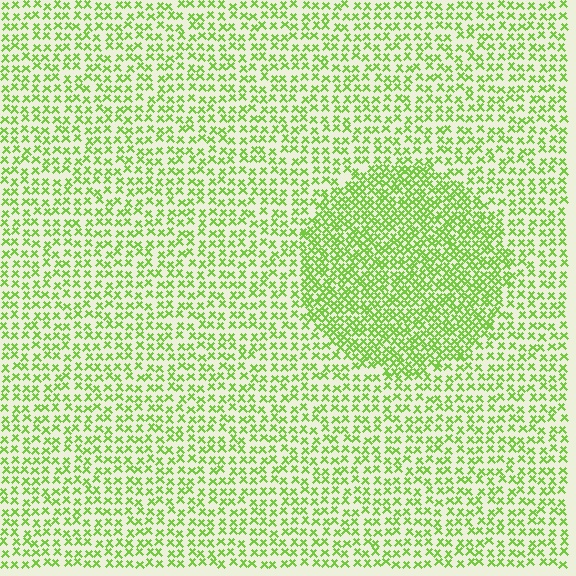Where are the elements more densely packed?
The elements are more densely packed inside the circle boundary.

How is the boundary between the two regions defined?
The boundary is defined by a change in element density (approximately 1.9x ratio). All elements are the same color, size, and shape.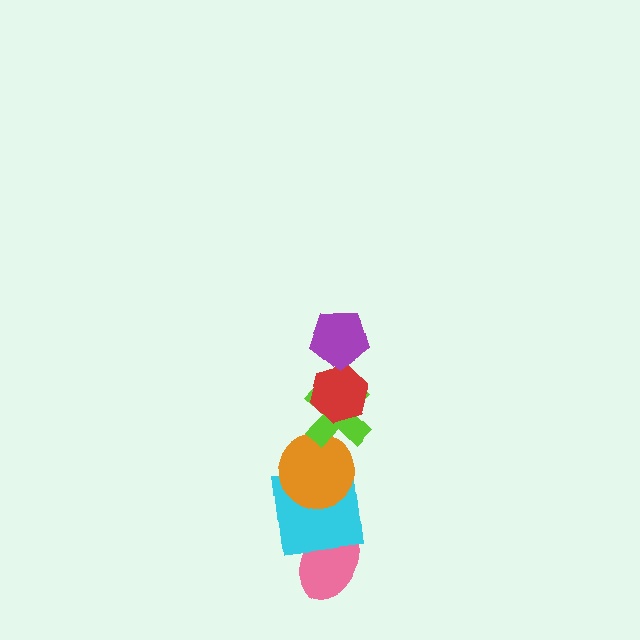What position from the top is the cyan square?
The cyan square is 5th from the top.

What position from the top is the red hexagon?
The red hexagon is 2nd from the top.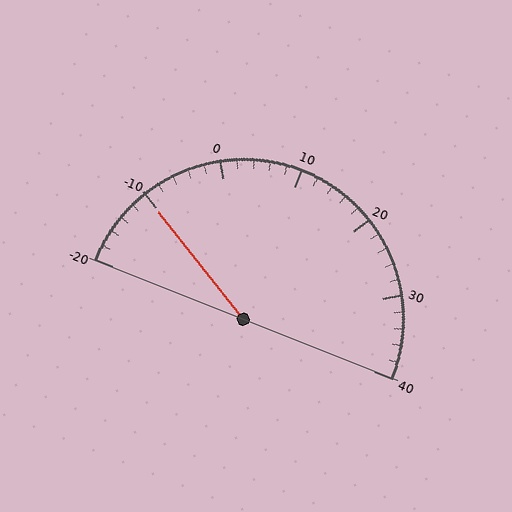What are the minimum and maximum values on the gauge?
The gauge ranges from -20 to 40.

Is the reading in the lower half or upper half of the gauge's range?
The reading is in the lower half of the range (-20 to 40).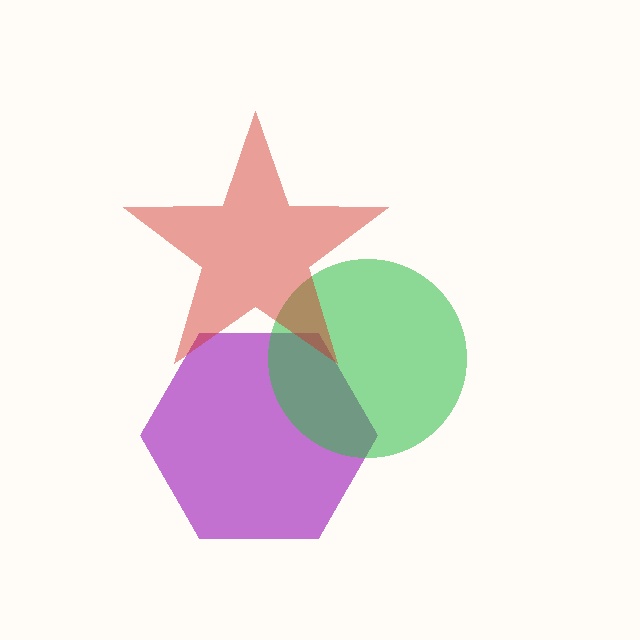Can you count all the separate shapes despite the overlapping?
Yes, there are 3 separate shapes.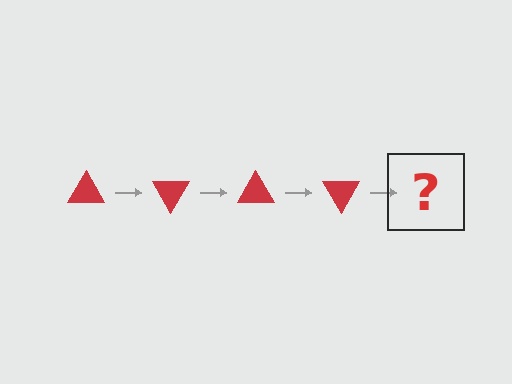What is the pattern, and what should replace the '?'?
The pattern is that the triangle rotates 60 degrees each step. The '?' should be a red triangle rotated 240 degrees.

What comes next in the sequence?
The next element should be a red triangle rotated 240 degrees.